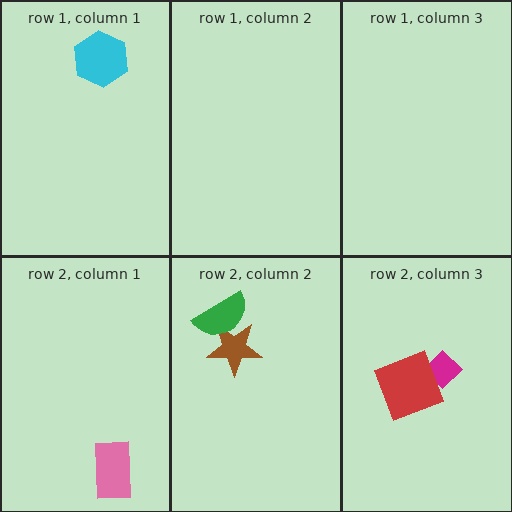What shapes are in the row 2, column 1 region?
The pink rectangle.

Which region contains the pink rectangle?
The row 2, column 1 region.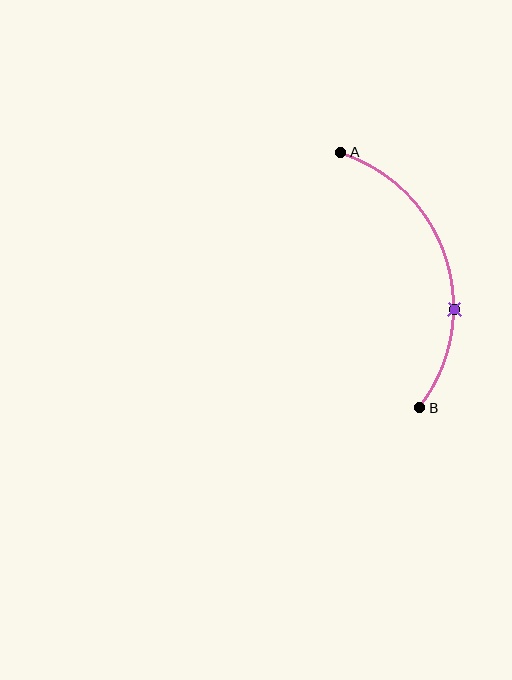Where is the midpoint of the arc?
The arc midpoint is the point on the curve farthest from the straight line joining A and B. It sits to the right of that line.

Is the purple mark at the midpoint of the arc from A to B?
No. The purple mark lies on the arc but is closer to endpoint B. The arc midpoint would be at the point on the curve equidistant along the arc from both A and B.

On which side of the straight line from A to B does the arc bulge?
The arc bulges to the right of the straight line connecting A and B.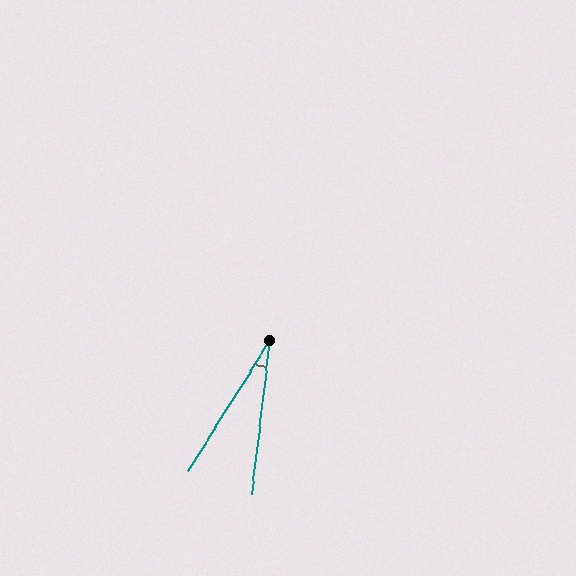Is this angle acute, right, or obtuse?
It is acute.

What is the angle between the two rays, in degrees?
Approximately 25 degrees.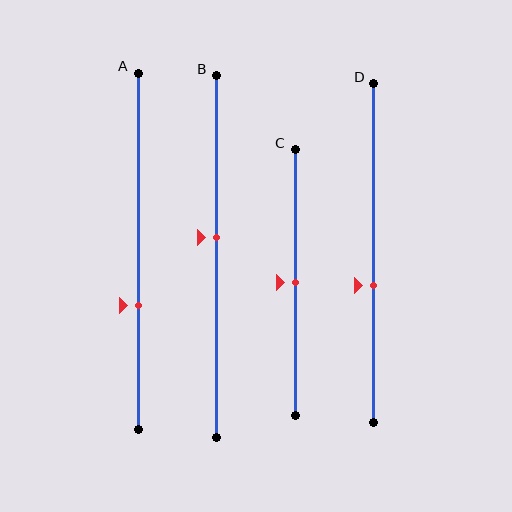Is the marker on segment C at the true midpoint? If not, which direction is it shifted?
Yes, the marker on segment C is at the true midpoint.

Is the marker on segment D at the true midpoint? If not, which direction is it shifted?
No, the marker on segment D is shifted downward by about 9% of the segment length.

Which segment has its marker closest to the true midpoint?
Segment C has its marker closest to the true midpoint.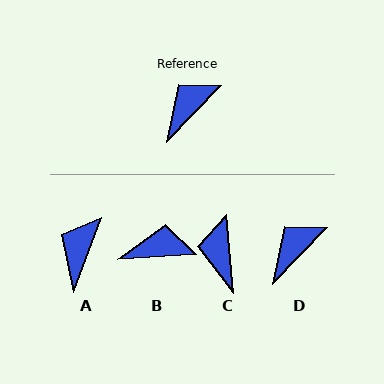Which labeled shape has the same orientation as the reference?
D.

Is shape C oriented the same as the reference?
No, it is off by about 49 degrees.